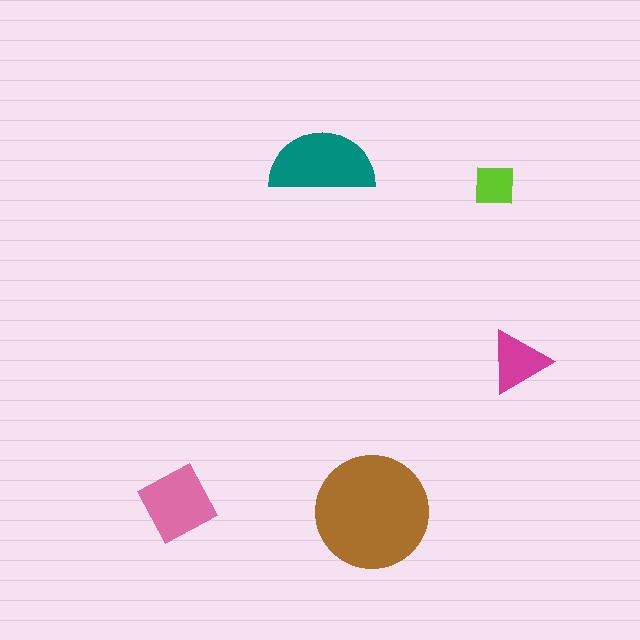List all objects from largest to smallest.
The brown circle, the teal semicircle, the pink square, the magenta triangle, the lime square.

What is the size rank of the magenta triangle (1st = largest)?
4th.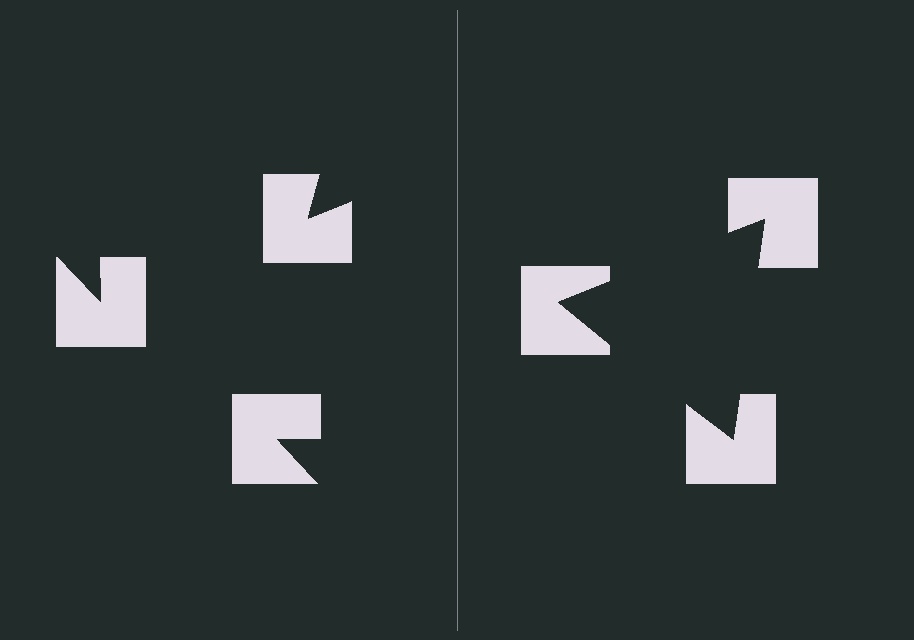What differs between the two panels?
The notched squares are positioned identically on both sides; only the wedge orientations differ. On the right they align to a triangle; on the left they are misaligned.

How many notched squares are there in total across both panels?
6 — 3 on each side.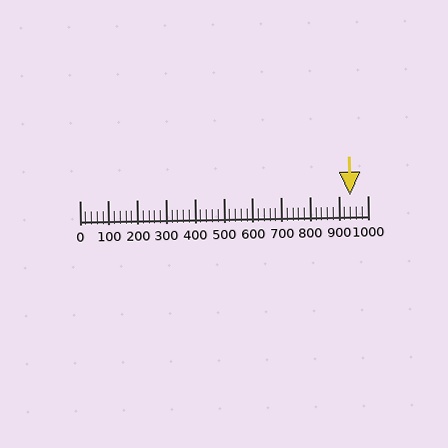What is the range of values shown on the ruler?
The ruler shows values from 0 to 1000.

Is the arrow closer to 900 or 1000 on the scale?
The arrow is closer to 900.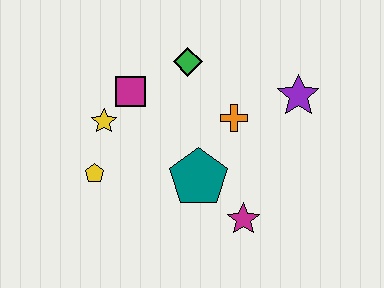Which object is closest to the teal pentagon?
The magenta star is closest to the teal pentagon.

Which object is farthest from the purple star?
The yellow pentagon is farthest from the purple star.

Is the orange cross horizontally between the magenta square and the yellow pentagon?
No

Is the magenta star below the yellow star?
Yes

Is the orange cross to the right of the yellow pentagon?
Yes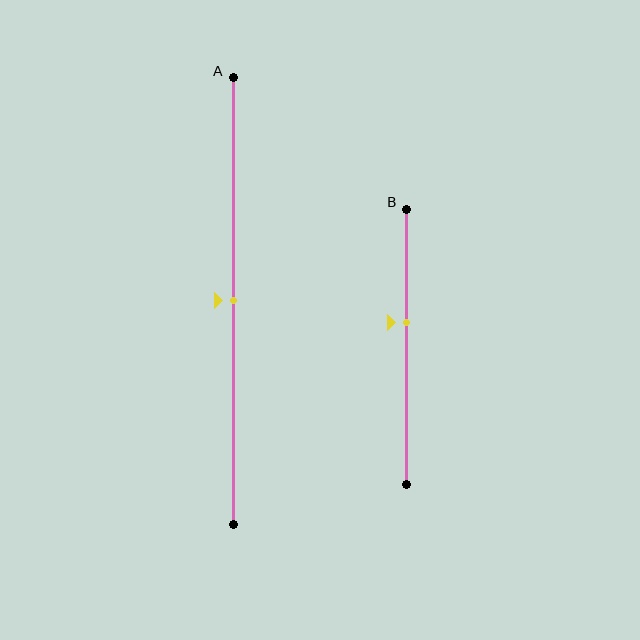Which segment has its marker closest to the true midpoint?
Segment A has its marker closest to the true midpoint.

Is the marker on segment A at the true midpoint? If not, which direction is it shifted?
Yes, the marker on segment A is at the true midpoint.